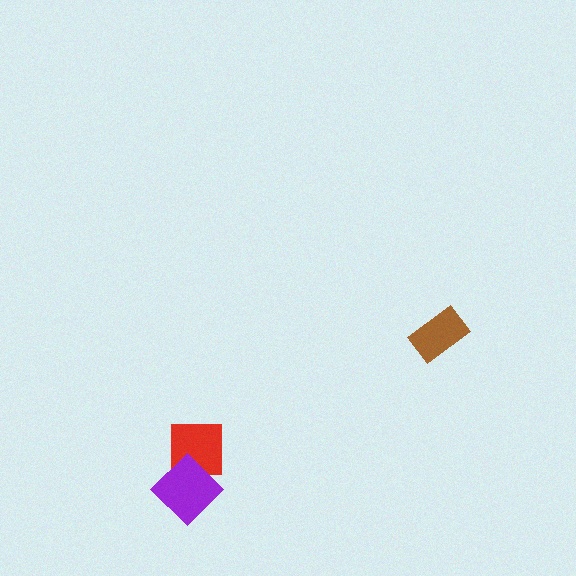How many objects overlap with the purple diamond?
1 object overlaps with the purple diamond.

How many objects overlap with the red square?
1 object overlaps with the red square.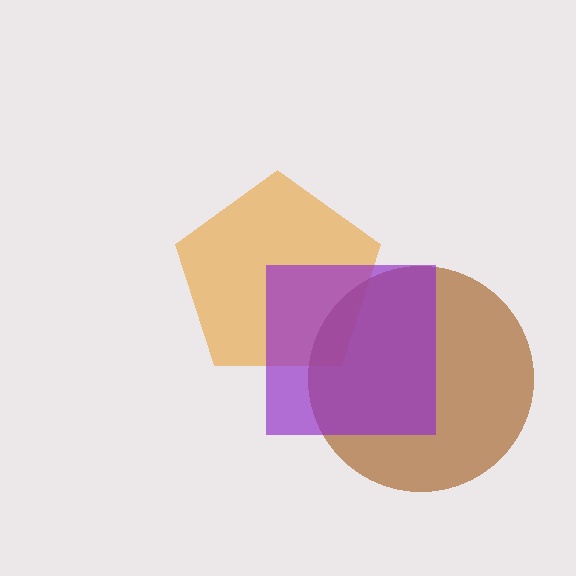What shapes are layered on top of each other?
The layered shapes are: an orange pentagon, a brown circle, a purple square.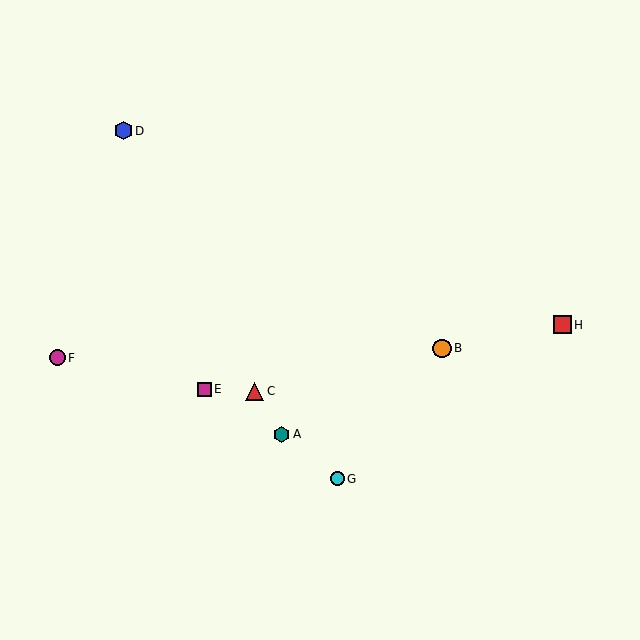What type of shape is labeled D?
Shape D is a blue hexagon.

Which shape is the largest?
The orange circle (labeled B) is the largest.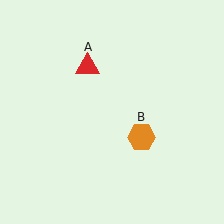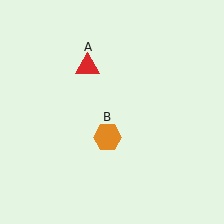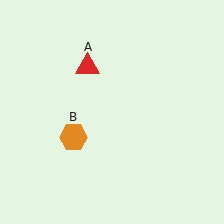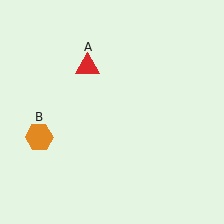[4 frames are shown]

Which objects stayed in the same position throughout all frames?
Red triangle (object A) remained stationary.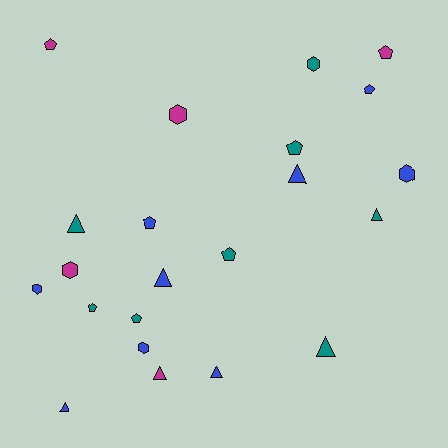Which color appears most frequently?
Blue, with 9 objects.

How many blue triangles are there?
There are 4 blue triangles.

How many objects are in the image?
There are 22 objects.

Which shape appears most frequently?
Triangle, with 8 objects.